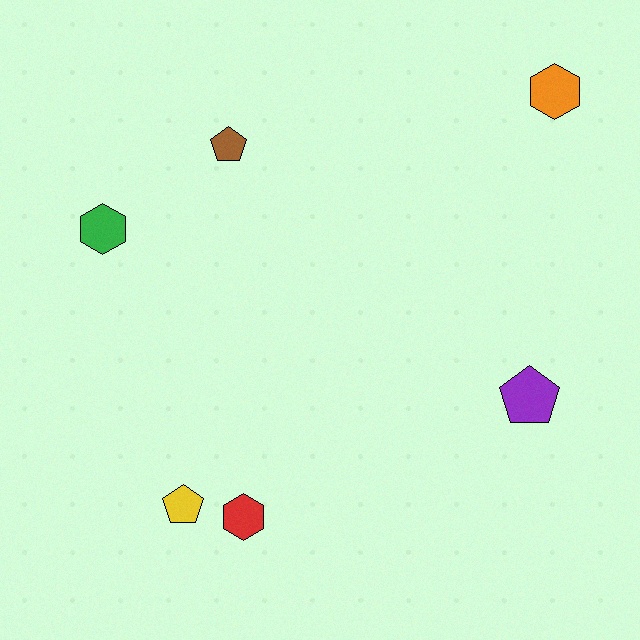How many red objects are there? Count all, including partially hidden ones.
There is 1 red object.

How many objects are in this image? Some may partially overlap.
There are 6 objects.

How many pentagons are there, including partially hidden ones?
There are 3 pentagons.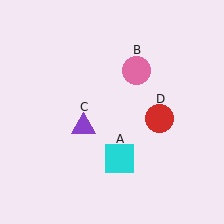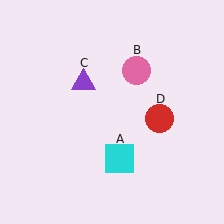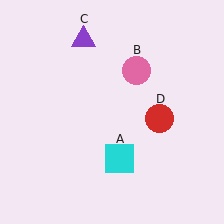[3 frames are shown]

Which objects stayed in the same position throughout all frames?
Cyan square (object A) and pink circle (object B) and red circle (object D) remained stationary.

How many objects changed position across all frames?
1 object changed position: purple triangle (object C).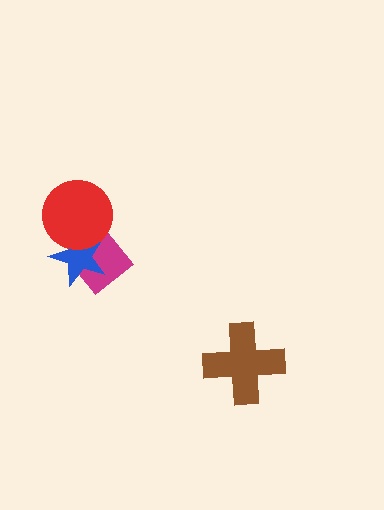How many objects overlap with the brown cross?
0 objects overlap with the brown cross.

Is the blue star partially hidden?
Yes, it is partially covered by another shape.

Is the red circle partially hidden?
No, no other shape covers it.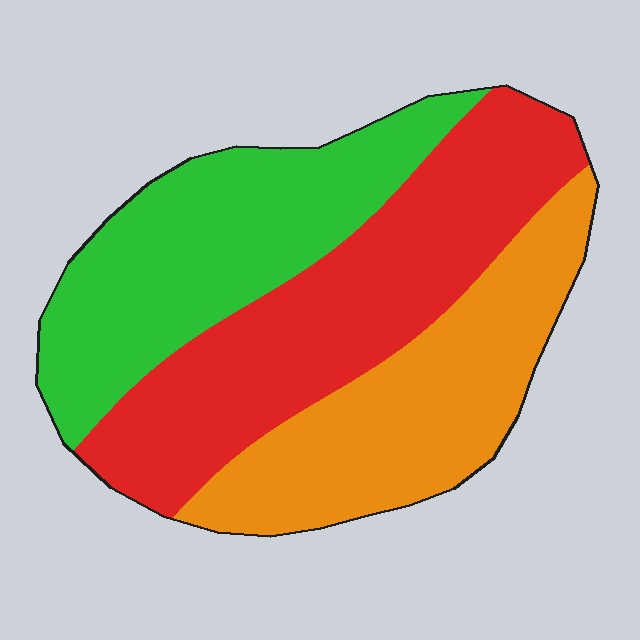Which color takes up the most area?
Red, at roughly 40%.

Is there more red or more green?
Red.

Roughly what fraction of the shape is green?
Green takes up about one third (1/3) of the shape.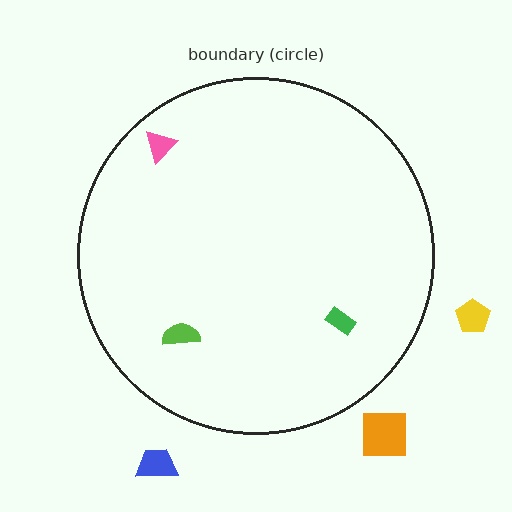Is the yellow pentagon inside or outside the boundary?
Outside.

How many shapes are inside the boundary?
3 inside, 3 outside.